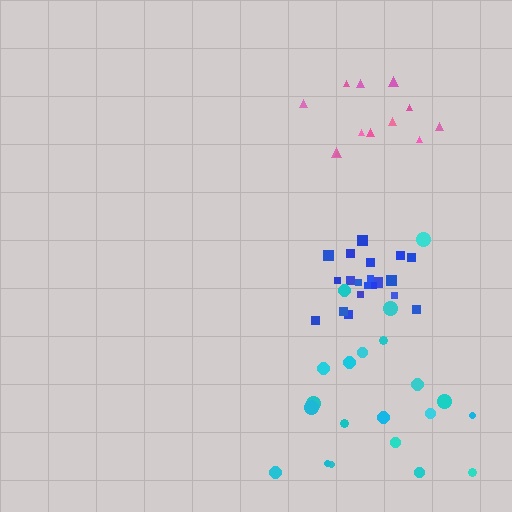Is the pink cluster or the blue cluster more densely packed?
Blue.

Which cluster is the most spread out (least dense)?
Cyan.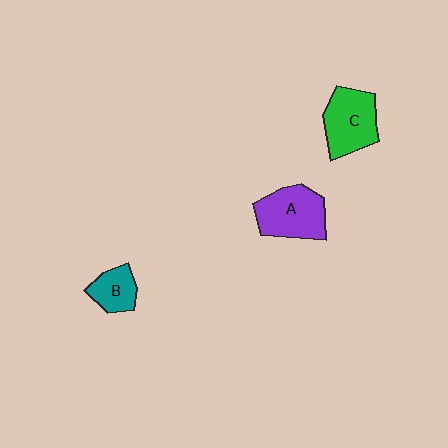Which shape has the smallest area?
Shape B (teal).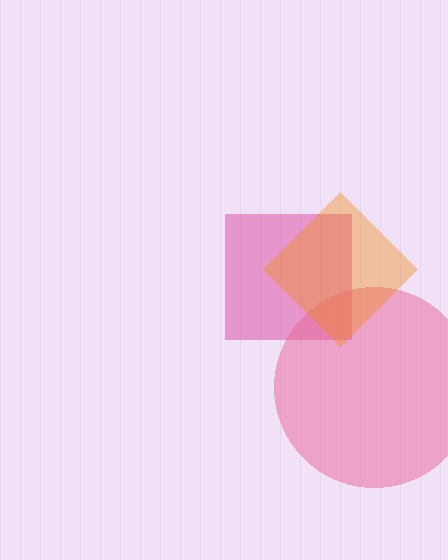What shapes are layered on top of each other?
The layered shapes are: a magenta square, a pink circle, an orange diamond.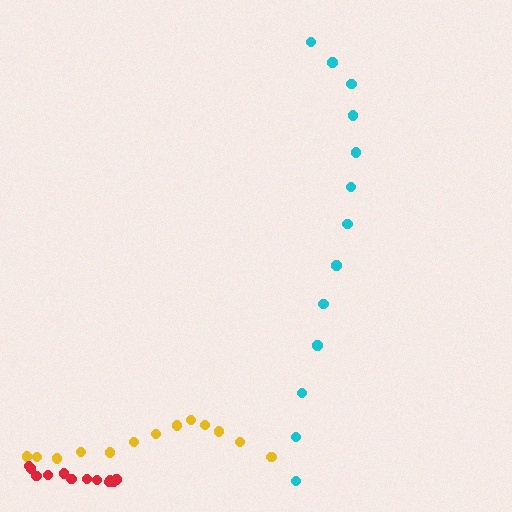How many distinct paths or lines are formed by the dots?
There are 3 distinct paths.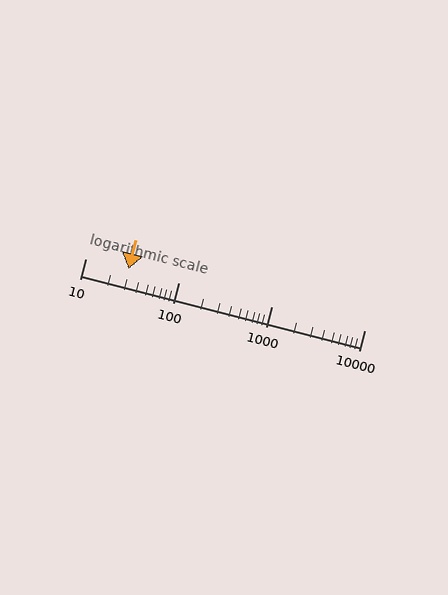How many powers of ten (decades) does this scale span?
The scale spans 3 decades, from 10 to 10000.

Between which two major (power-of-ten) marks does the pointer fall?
The pointer is between 10 and 100.